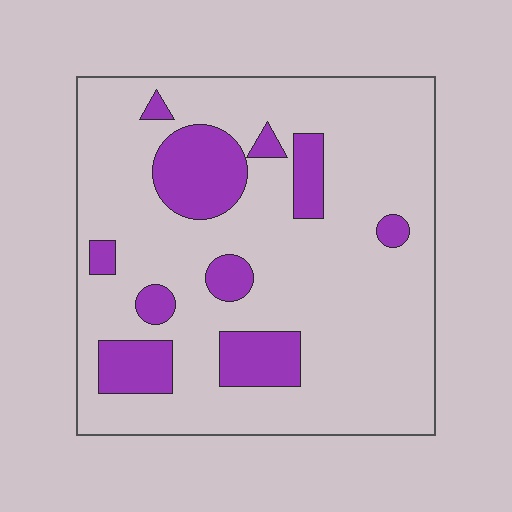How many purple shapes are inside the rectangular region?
10.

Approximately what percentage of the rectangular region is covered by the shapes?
Approximately 20%.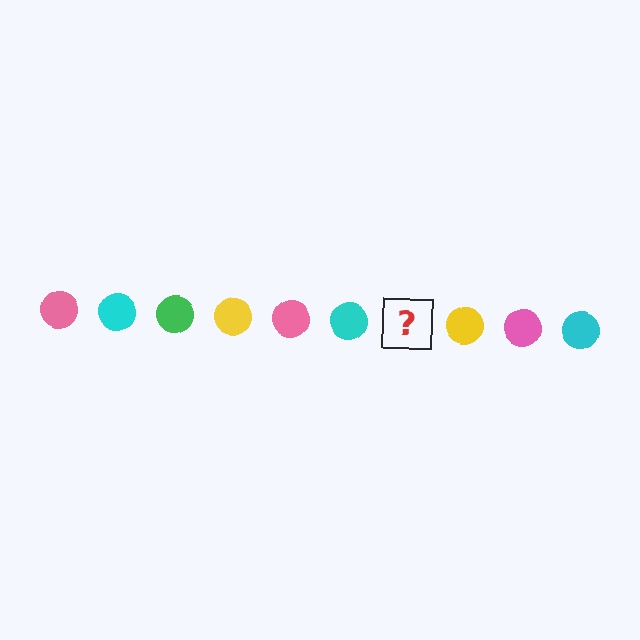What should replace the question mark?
The question mark should be replaced with a green circle.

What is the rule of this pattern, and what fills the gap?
The rule is that the pattern cycles through pink, cyan, green, yellow circles. The gap should be filled with a green circle.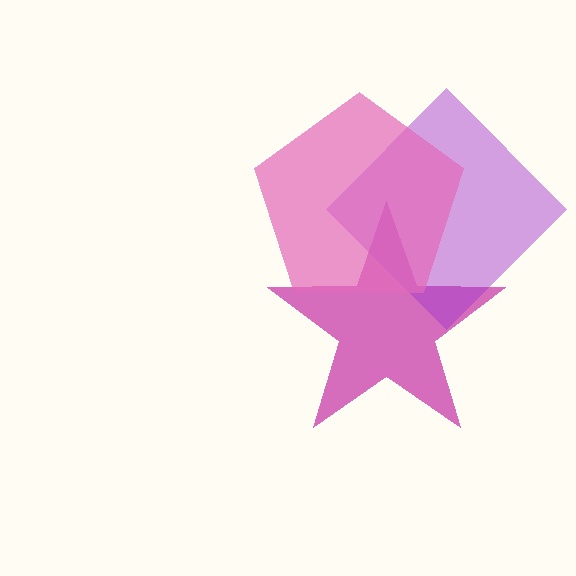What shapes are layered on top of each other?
The layered shapes are: a magenta star, a purple diamond, a pink pentagon.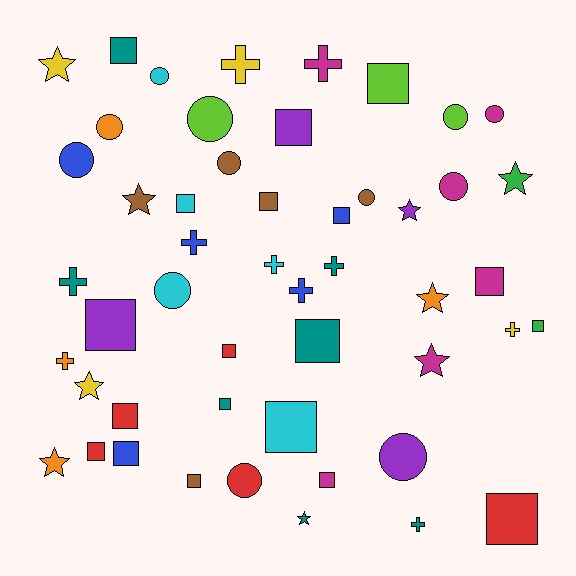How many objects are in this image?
There are 50 objects.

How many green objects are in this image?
There are 2 green objects.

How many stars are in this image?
There are 9 stars.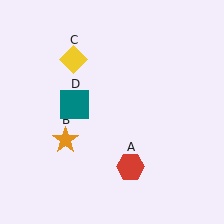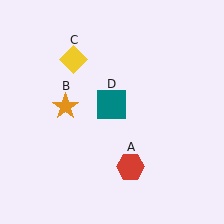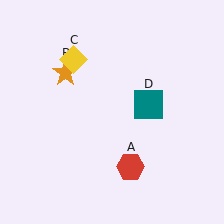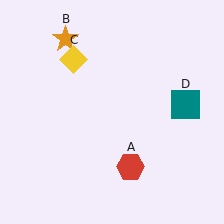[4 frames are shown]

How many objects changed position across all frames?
2 objects changed position: orange star (object B), teal square (object D).